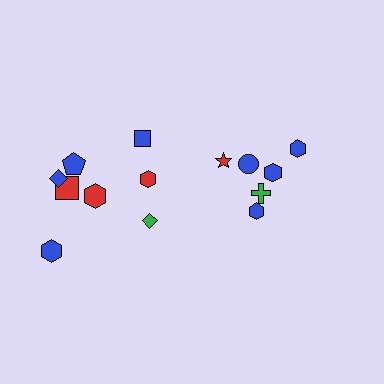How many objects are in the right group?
There are 6 objects.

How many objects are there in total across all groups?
There are 14 objects.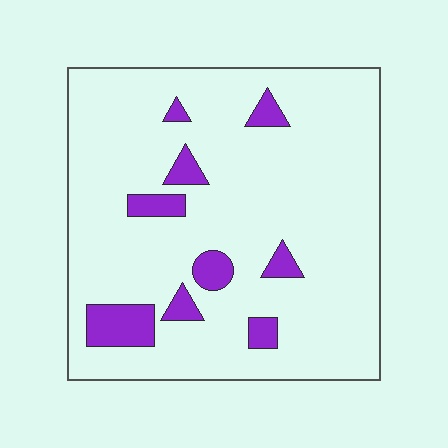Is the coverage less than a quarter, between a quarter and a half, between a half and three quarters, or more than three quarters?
Less than a quarter.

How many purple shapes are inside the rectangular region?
9.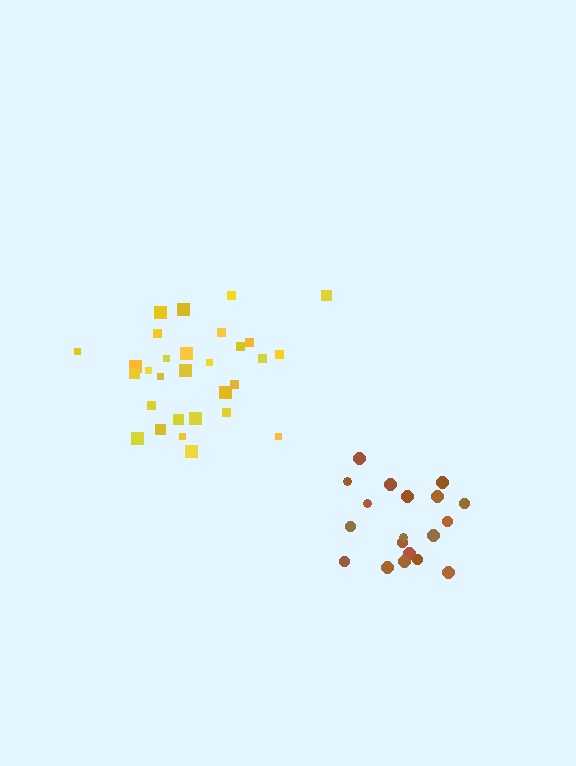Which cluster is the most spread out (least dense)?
Brown.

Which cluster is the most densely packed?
Yellow.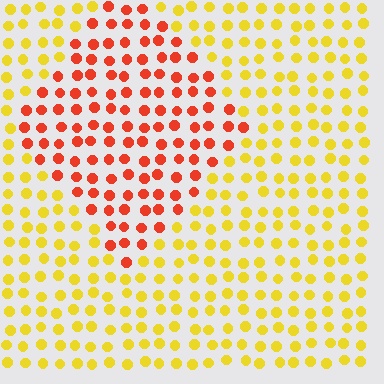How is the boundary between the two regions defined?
The boundary is defined purely by a slight shift in hue (about 48 degrees). Spacing, size, and orientation are identical on both sides.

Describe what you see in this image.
The image is filled with small yellow elements in a uniform arrangement. A diamond-shaped region is visible where the elements are tinted to a slightly different hue, forming a subtle color boundary.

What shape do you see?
I see a diamond.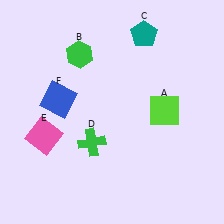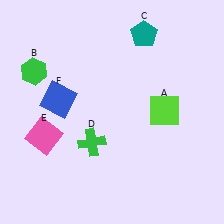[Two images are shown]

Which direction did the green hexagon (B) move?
The green hexagon (B) moved left.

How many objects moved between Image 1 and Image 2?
1 object moved between the two images.